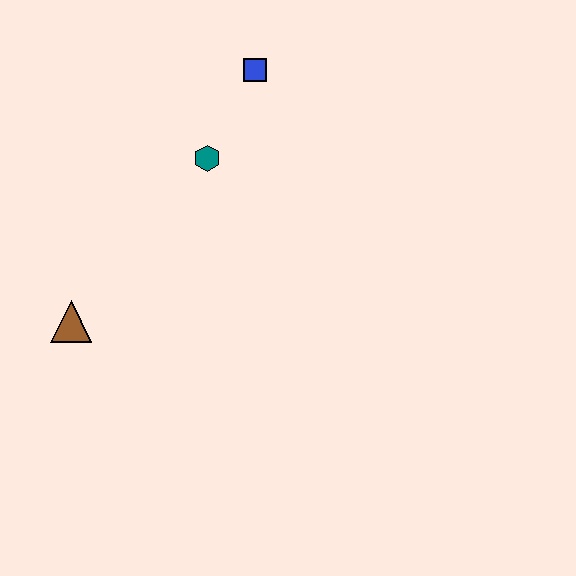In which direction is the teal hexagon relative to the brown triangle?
The teal hexagon is above the brown triangle.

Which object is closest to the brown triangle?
The teal hexagon is closest to the brown triangle.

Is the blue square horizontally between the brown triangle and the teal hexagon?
No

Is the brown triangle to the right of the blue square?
No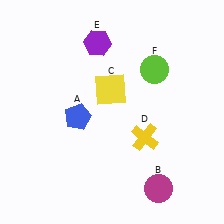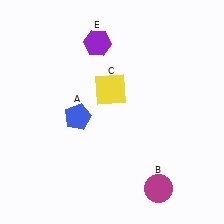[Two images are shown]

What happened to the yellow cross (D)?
The yellow cross (D) was removed in Image 2. It was in the bottom-right area of Image 1.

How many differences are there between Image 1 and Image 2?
There are 2 differences between the two images.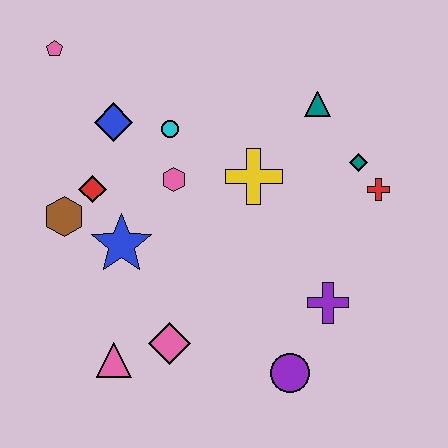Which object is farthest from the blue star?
The red cross is farthest from the blue star.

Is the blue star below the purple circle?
No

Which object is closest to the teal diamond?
The red cross is closest to the teal diamond.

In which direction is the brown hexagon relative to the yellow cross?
The brown hexagon is to the left of the yellow cross.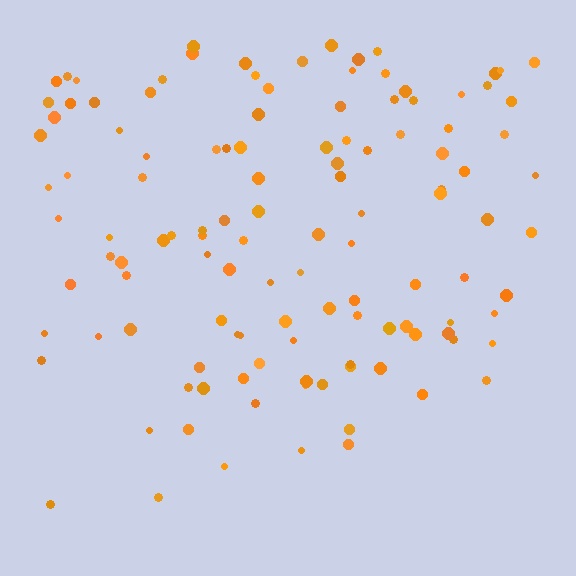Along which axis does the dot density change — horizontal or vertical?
Vertical.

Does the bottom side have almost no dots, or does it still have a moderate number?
Still a moderate number, just noticeably fewer than the top.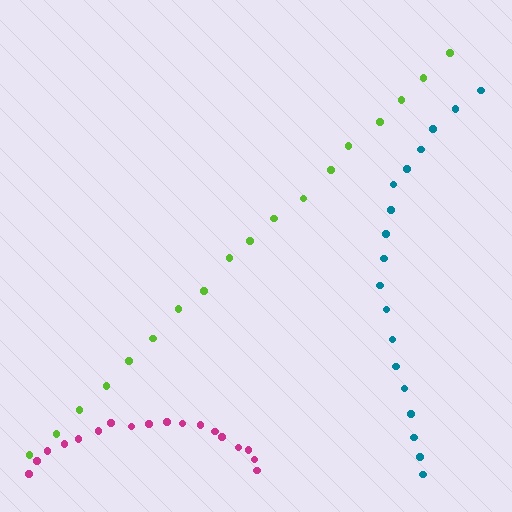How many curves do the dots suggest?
There are 3 distinct paths.